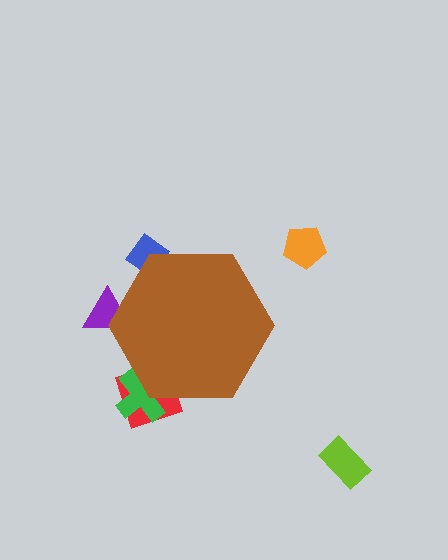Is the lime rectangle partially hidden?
No, the lime rectangle is fully visible.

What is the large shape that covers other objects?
A brown hexagon.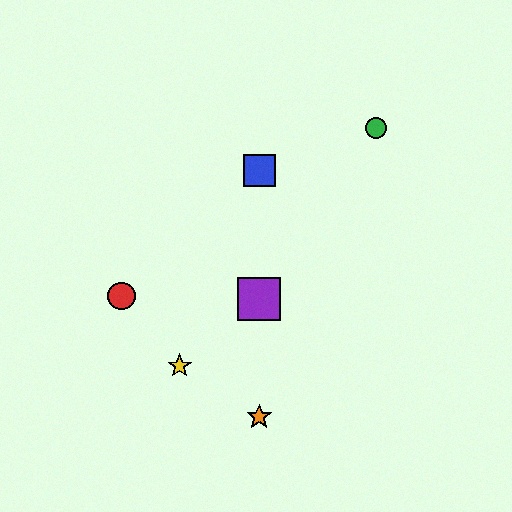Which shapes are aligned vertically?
The blue square, the purple square, the orange star are aligned vertically.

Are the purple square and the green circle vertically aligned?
No, the purple square is at x≈259 and the green circle is at x≈376.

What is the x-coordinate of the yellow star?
The yellow star is at x≈180.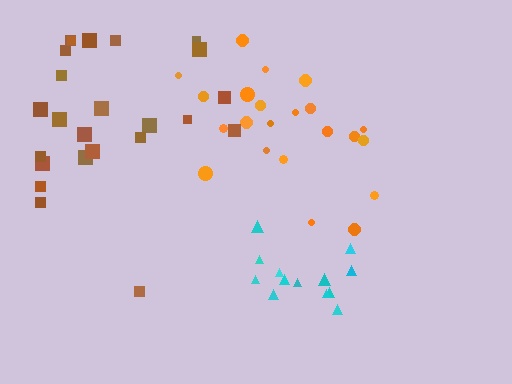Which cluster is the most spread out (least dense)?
Brown.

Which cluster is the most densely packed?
Cyan.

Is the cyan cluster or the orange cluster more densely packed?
Cyan.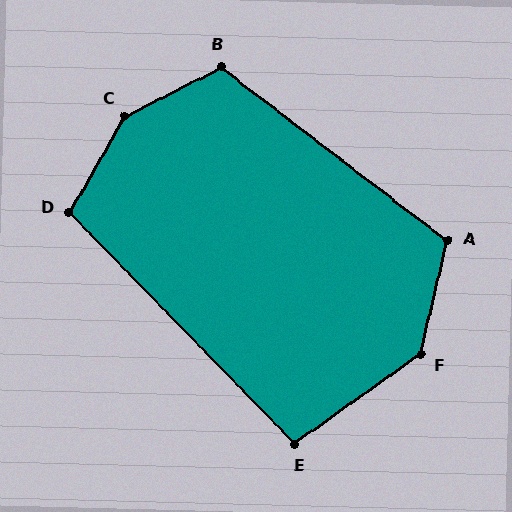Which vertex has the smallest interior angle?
E, at approximately 99 degrees.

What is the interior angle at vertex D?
Approximately 106 degrees (obtuse).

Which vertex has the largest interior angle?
C, at approximately 147 degrees.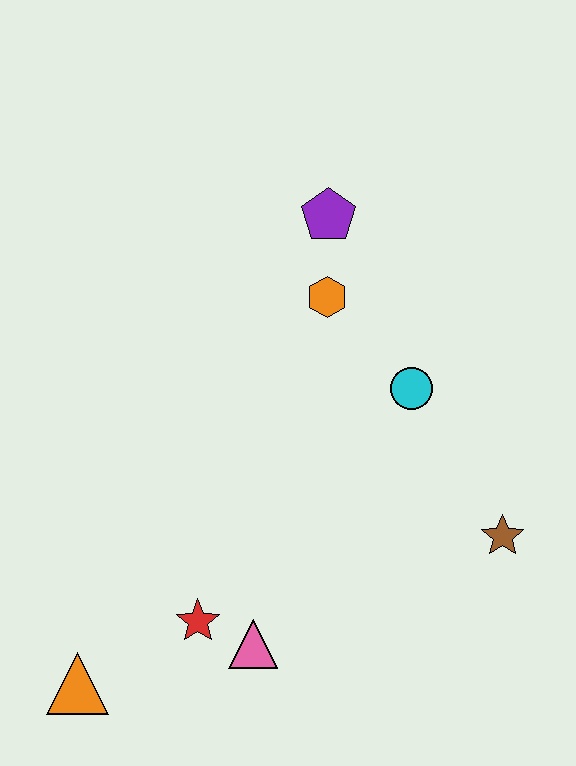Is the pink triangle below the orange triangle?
No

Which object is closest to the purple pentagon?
The orange hexagon is closest to the purple pentagon.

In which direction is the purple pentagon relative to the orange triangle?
The purple pentagon is above the orange triangle.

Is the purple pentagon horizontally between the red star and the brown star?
Yes